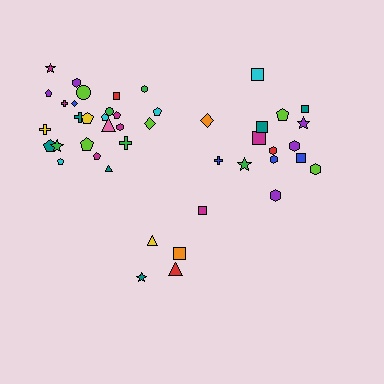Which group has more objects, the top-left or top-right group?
The top-left group.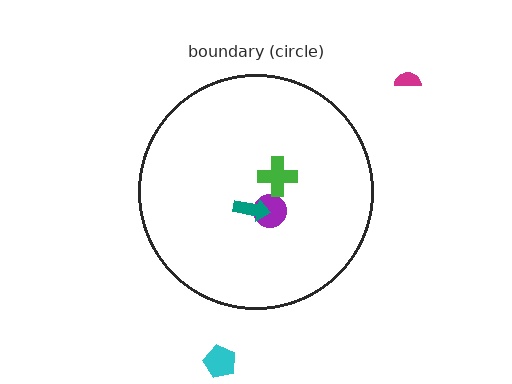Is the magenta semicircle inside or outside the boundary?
Outside.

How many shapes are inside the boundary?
3 inside, 2 outside.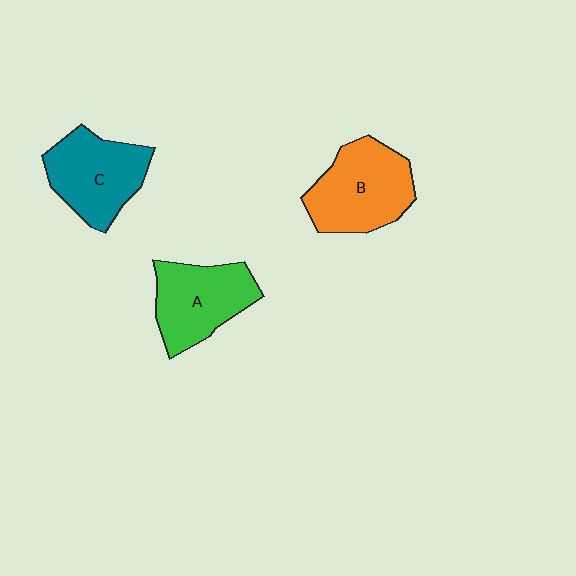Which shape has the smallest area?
Shape A (green).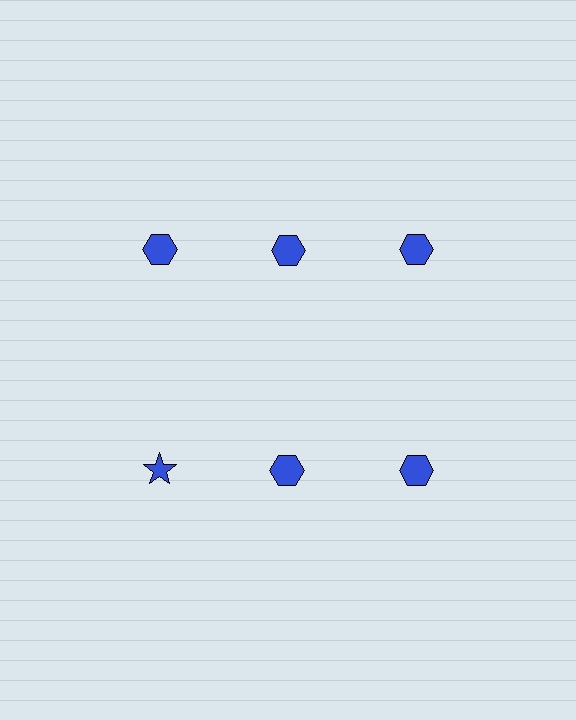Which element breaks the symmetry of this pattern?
The blue star in the second row, leftmost column breaks the symmetry. All other shapes are blue hexagons.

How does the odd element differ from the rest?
It has a different shape: star instead of hexagon.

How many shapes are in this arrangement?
There are 6 shapes arranged in a grid pattern.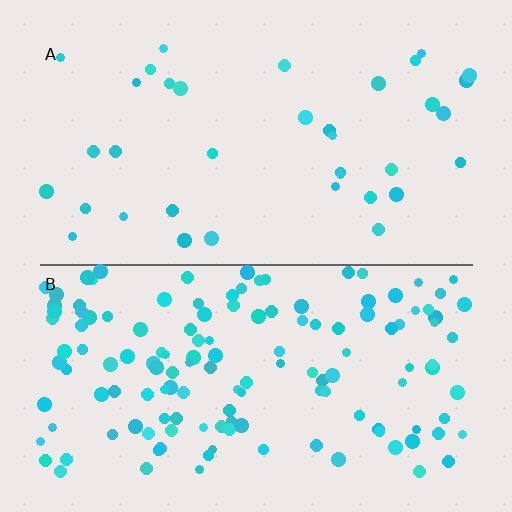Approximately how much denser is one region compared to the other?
Approximately 3.9× — region B over region A.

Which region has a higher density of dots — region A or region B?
B (the bottom).